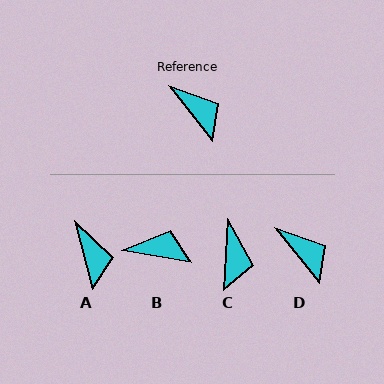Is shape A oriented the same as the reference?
No, it is off by about 24 degrees.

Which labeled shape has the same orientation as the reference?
D.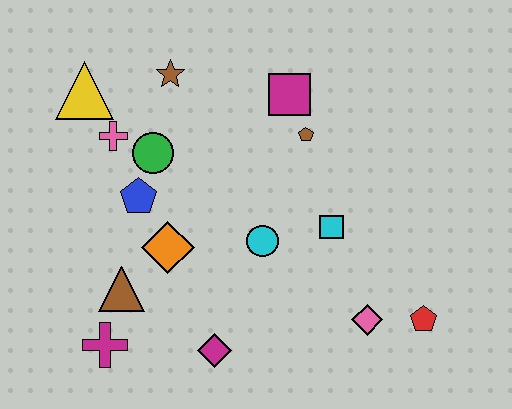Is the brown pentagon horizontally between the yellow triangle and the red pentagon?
Yes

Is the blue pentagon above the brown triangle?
Yes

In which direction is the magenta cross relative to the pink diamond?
The magenta cross is to the left of the pink diamond.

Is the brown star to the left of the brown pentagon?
Yes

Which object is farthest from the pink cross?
The red pentagon is farthest from the pink cross.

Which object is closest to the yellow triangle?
The pink cross is closest to the yellow triangle.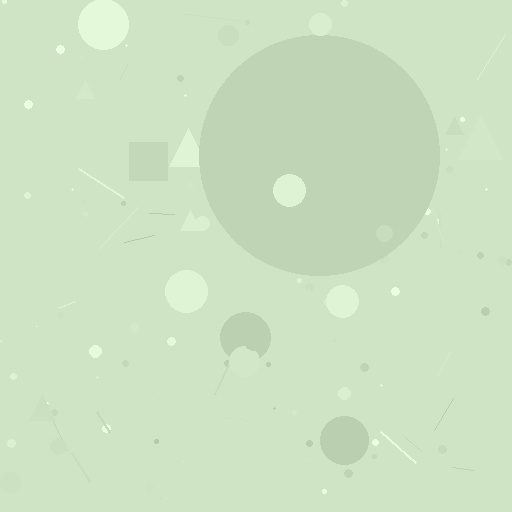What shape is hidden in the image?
A circle is hidden in the image.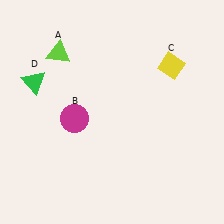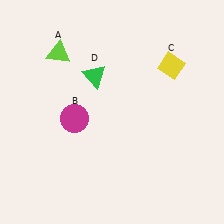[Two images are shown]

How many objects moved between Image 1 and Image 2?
1 object moved between the two images.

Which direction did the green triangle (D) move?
The green triangle (D) moved right.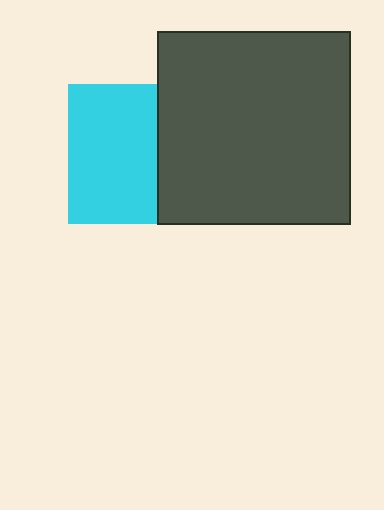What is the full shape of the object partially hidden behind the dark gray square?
The partially hidden object is a cyan square.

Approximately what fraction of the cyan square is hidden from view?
Roughly 36% of the cyan square is hidden behind the dark gray square.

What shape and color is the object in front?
The object in front is a dark gray square.